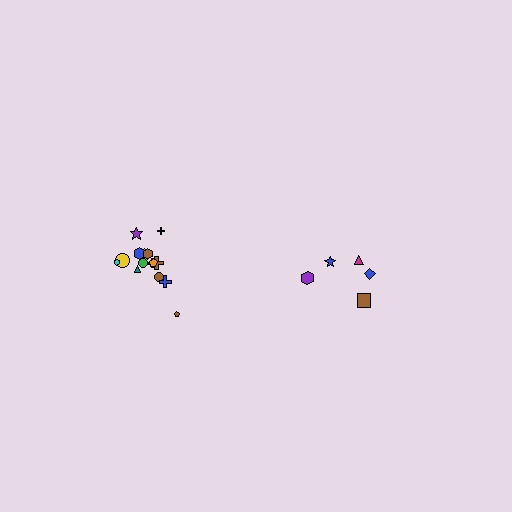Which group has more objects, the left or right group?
The left group.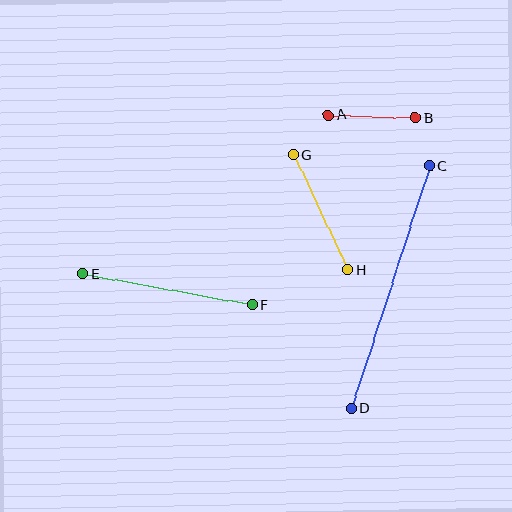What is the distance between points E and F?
The distance is approximately 172 pixels.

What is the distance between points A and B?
The distance is approximately 87 pixels.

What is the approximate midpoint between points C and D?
The midpoint is at approximately (390, 287) pixels.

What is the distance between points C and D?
The distance is approximately 255 pixels.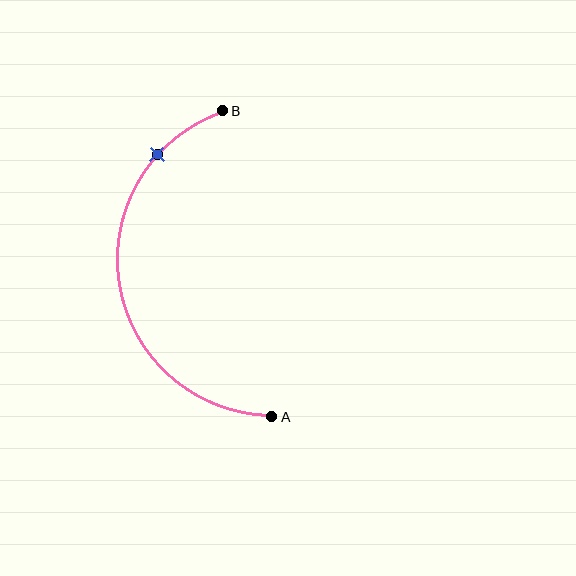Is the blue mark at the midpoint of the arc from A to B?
No. The blue mark lies on the arc but is closer to endpoint B. The arc midpoint would be at the point on the curve equidistant along the arc from both A and B.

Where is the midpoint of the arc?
The arc midpoint is the point on the curve farthest from the straight line joining A and B. It sits to the left of that line.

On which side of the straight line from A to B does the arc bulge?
The arc bulges to the left of the straight line connecting A and B.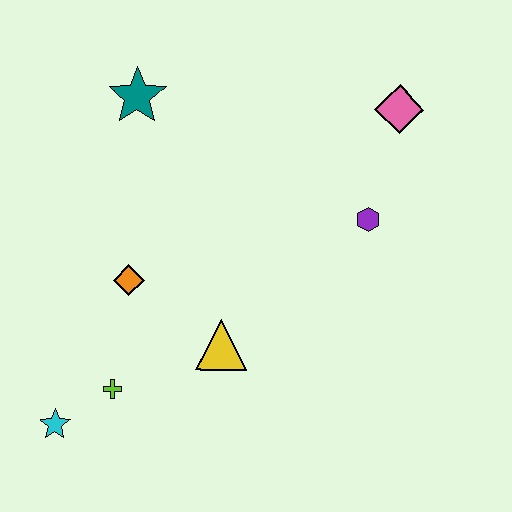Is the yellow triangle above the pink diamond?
No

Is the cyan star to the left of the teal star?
Yes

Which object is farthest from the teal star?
The cyan star is farthest from the teal star.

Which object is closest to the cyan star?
The lime cross is closest to the cyan star.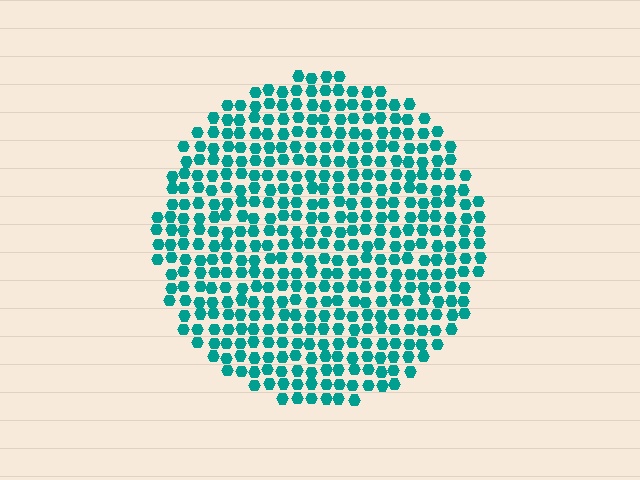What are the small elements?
The small elements are hexagons.